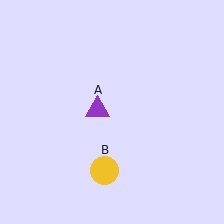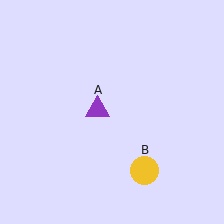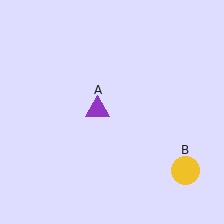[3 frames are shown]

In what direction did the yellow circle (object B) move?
The yellow circle (object B) moved right.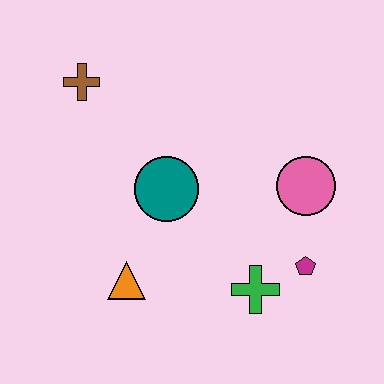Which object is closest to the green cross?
The magenta pentagon is closest to the green cross.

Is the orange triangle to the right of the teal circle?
No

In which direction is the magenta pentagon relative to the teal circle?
The magenta pentagon is to the right of the teal circle.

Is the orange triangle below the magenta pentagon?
Yes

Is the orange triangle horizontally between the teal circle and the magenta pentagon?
No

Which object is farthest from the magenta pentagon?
The brown cross is farthest from the magenta pentagon.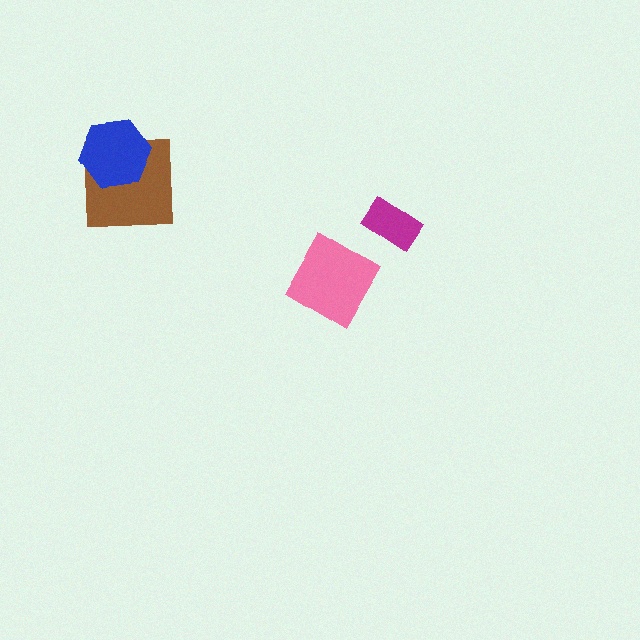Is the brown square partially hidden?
Yes, it is partially covered by another shape.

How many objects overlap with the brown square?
1 object overlaps with the brown square.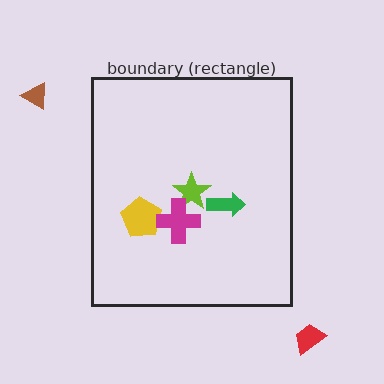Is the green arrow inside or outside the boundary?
Inside.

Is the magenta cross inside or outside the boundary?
Inside.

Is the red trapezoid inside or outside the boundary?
Outside.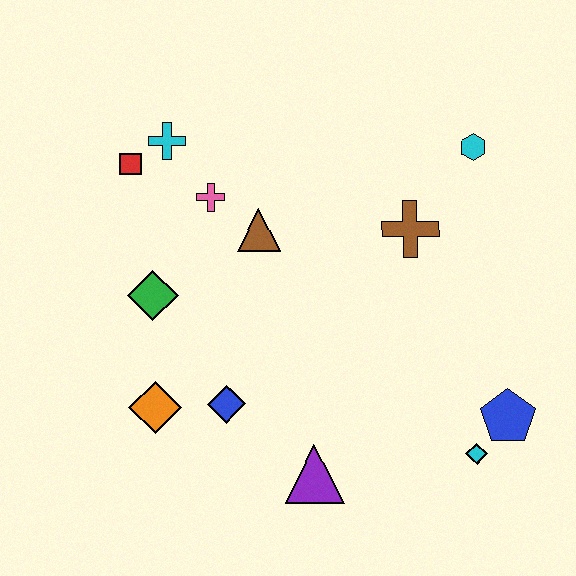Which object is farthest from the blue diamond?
The cyan hexagon is farthest from the blue diamond.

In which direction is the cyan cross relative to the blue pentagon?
The cyan cross is to the left of the blue pentagon.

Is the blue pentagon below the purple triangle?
No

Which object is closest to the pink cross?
The brown triangle is closest to the pink cross.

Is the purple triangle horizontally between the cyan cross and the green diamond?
No